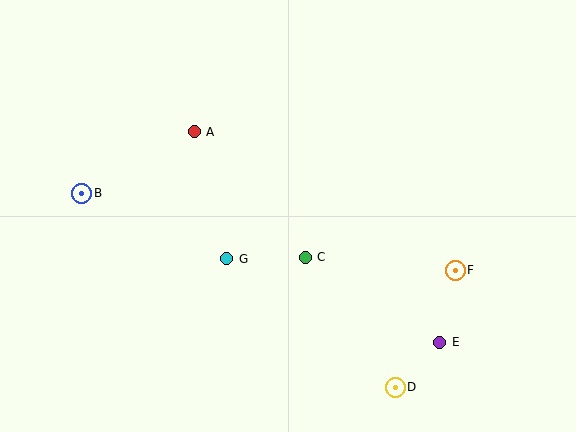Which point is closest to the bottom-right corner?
Point E is closest to the bottom-right corner.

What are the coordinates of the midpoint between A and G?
The midpoint between A and G is at (210, 195).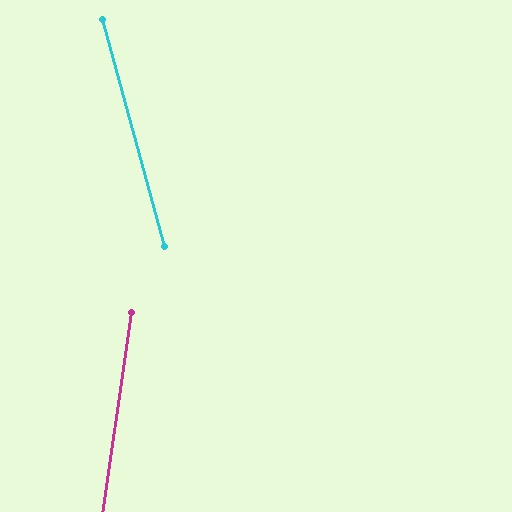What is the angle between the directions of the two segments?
Approximately 23 degrees.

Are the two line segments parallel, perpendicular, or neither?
Neither parallel nor perpendicular — they differ by about 23°.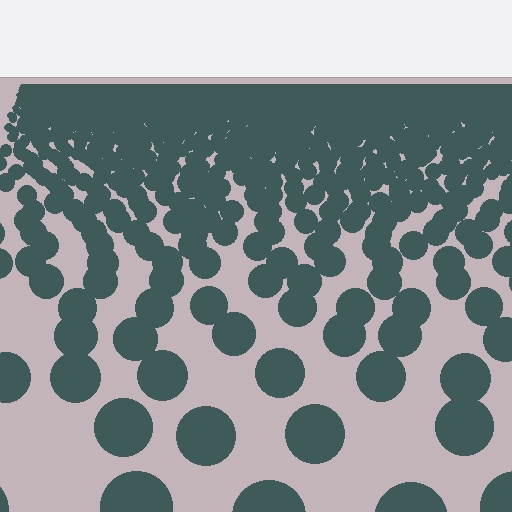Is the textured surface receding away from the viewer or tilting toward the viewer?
The surface is receding away from the viewer. Texture elements get smaller and denser toward the top.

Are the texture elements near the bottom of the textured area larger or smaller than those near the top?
Larger. Near the bottom, elements are closer to the viewer and appear at a bigger on-screen size.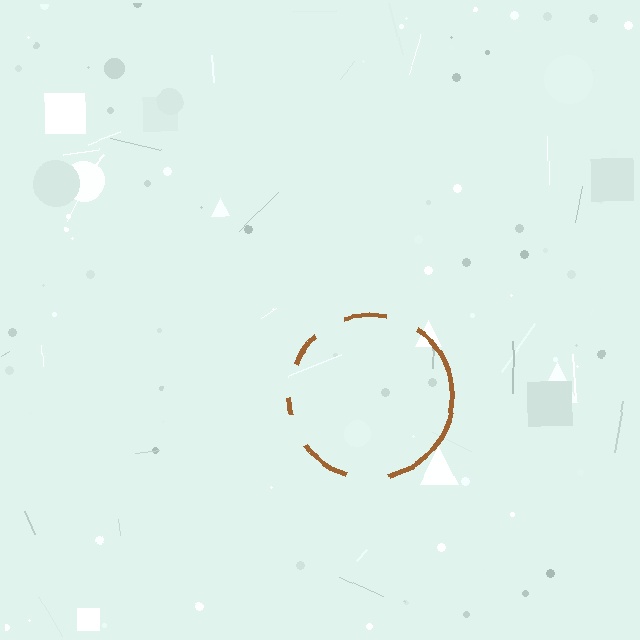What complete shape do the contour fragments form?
The contour fragments form a circle.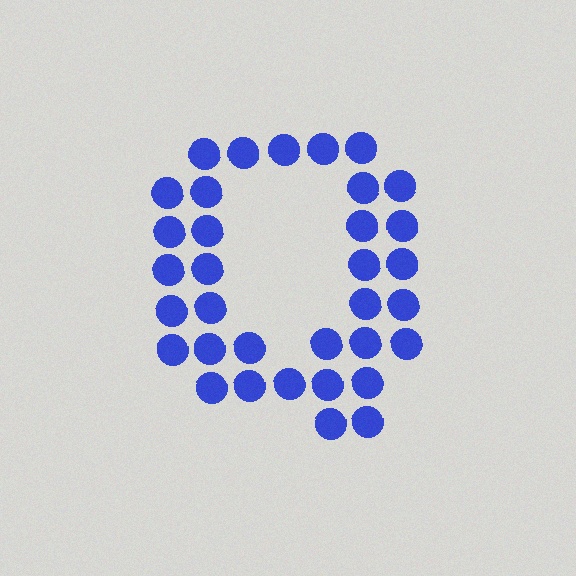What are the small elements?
The small elements are circles.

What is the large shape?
The large shape is the letter Q.